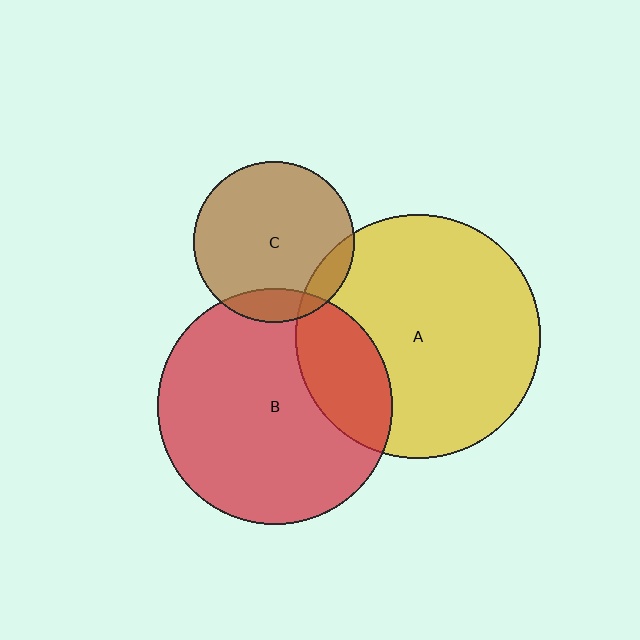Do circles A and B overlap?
Yes.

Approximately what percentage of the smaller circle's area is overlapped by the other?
Approximately 25%.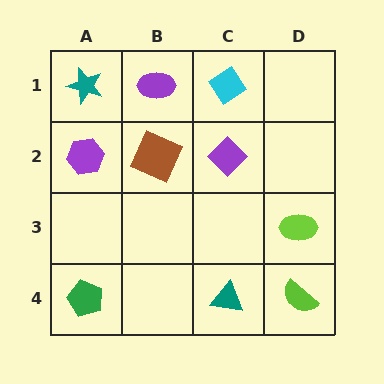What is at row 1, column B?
A purple ellipse.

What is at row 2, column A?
A purple hexagon.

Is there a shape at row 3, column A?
No, that cell is empty.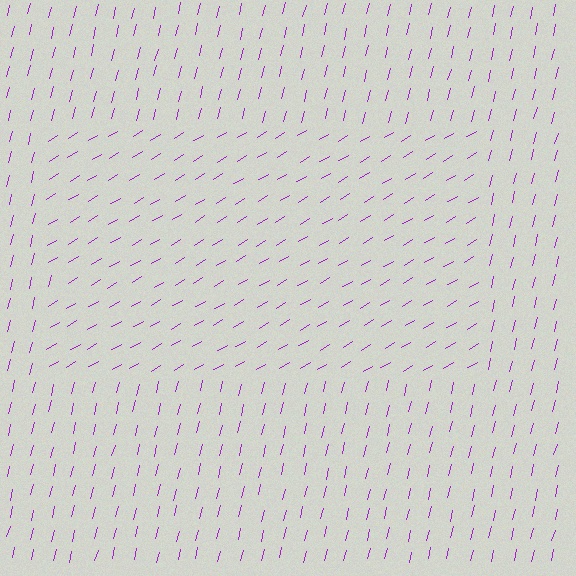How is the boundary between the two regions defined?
The boundary is defined purely by a change in line orientation (approximately 45 degrees difference). All lines are the same color and thickness.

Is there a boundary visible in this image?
Yes, there is a texture boundary formed by a change in line orientation.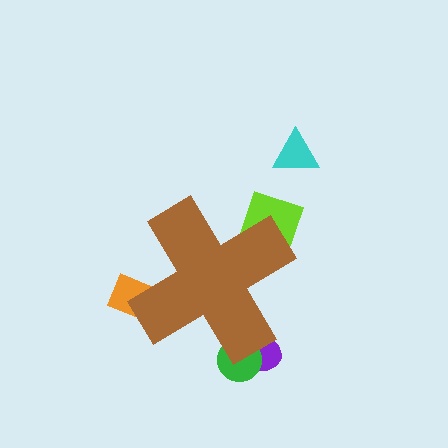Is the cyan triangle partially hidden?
No, the cyan triangle is fully visible.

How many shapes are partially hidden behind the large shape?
4 shapes are partially hidden.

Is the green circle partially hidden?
Yes, the green circle is partially hidden behind the brown cross.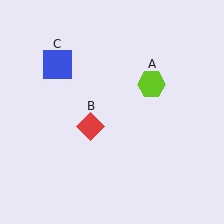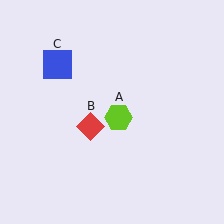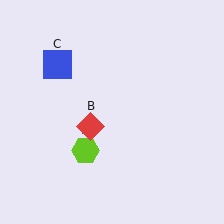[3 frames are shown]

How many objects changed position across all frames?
1 object changed position: lime hexagon (object A).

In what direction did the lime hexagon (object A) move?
The lime hexagon (object A) moved down and to the left.